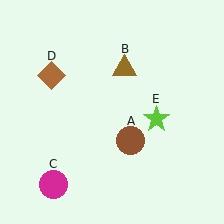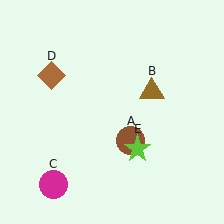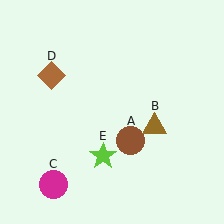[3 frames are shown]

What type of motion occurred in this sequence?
The brown triangle (object B), lime star (object E) rotated clockwise around the center of the scene.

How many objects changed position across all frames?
2 objects changed position: brown triangle (object B), lime star (object E).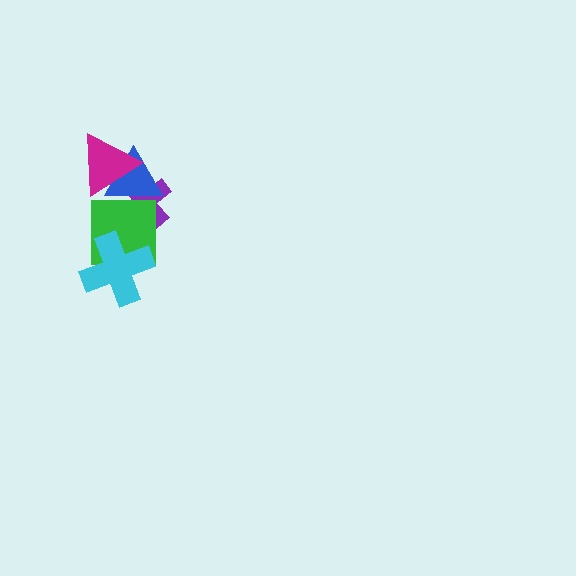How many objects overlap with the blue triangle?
3 objects overlap with the blue triangle.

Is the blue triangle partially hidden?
Yes, it is partially covered by another shape.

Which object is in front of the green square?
The cyan cross is in front of the green square.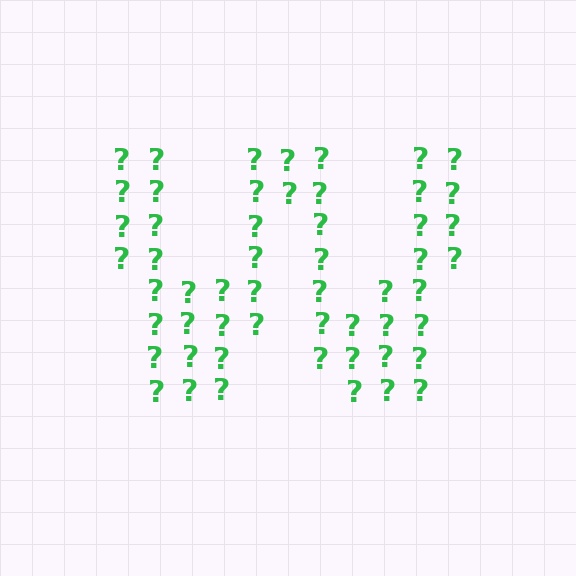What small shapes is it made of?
It is made of small question marks.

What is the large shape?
The large shape is the letter W.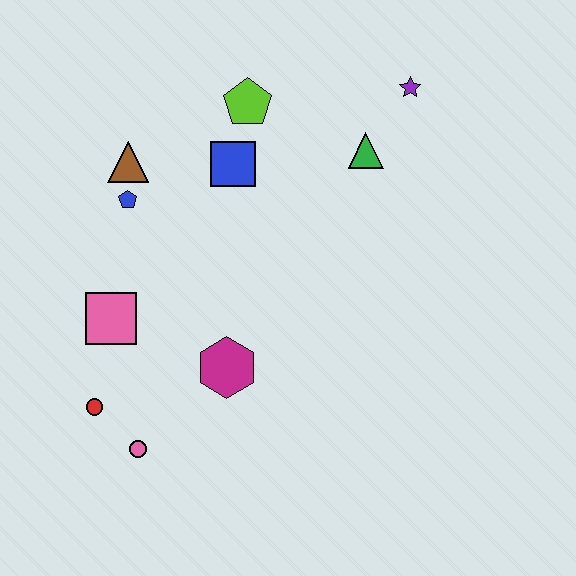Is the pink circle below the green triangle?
Yes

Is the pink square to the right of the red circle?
Yes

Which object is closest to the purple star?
The green triangle is closest to the purple star.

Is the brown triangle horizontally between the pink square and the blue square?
Yes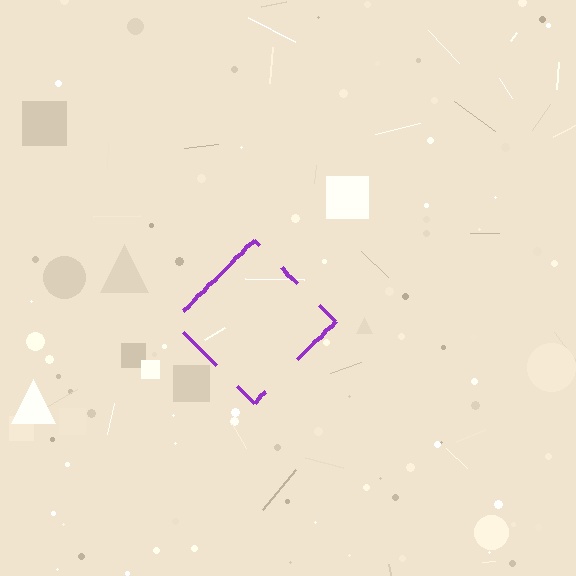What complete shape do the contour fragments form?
The contour fragments form a diamond.